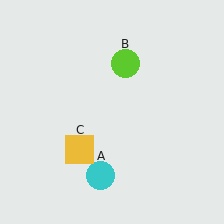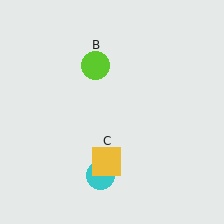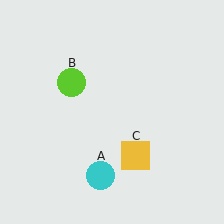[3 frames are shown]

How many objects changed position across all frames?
2 objects changed position: lime circle (object B), yellow square (object C).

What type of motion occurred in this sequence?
The lime circle (object B), yellow square (object C) rotated counterclockwise around the center of the scene.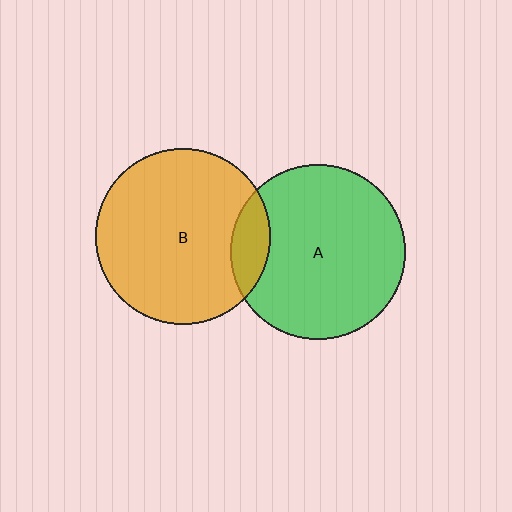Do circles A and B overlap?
Yes.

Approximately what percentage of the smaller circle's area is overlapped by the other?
Approximately 10%.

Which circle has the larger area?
Circle B (orange).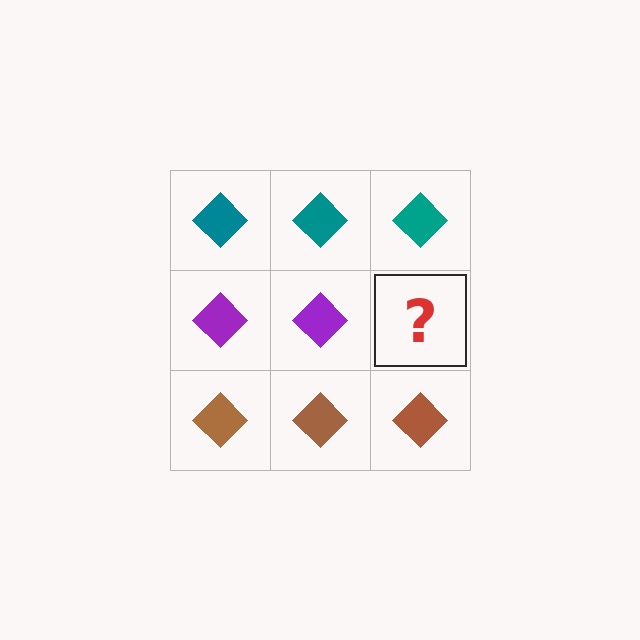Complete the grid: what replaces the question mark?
The question mark should be replaced with a purple diamond.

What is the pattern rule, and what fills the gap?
The rule is that each row has a consistent color. The gap should be filled with a purple diamond.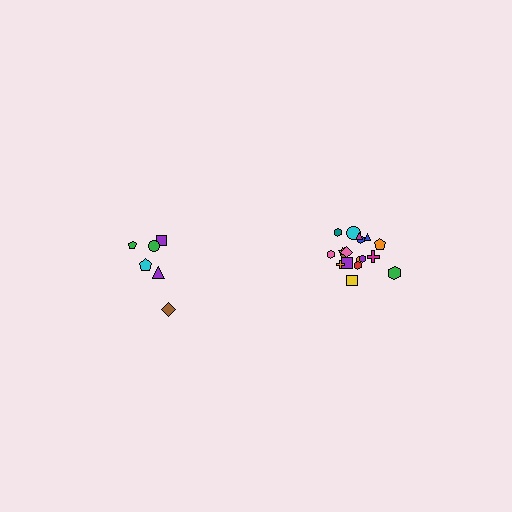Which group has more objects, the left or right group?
The right group.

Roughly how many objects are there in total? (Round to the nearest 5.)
Roughly 25 objects in total.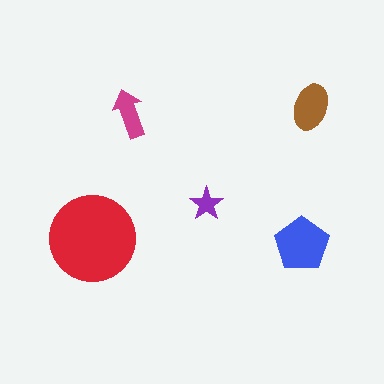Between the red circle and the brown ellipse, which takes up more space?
The red circle.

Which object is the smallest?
The purple star.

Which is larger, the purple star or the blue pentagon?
The blue pentagon.